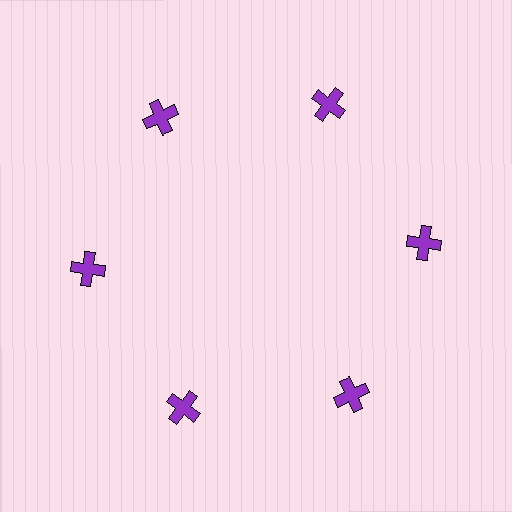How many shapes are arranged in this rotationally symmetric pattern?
There are 6 shapes, arranged in 6 groups of 1.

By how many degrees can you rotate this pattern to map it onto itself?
The pattern maps onto itself every 60 degrees of rotation.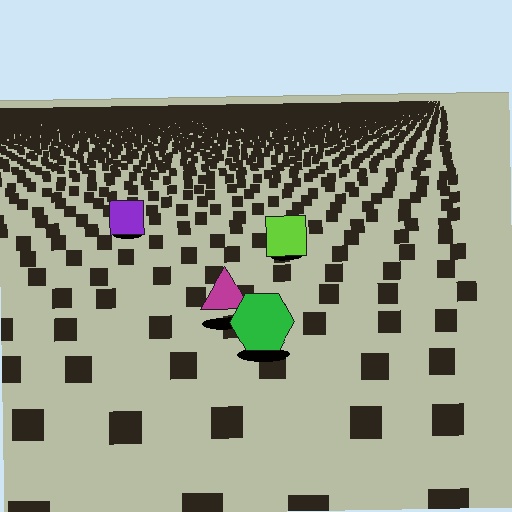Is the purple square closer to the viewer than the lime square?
No. The lime square is closer — you can tell from the texture gradient: the ground texture is coarser near it.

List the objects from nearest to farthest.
From nearest to farthest: the green hexagon, the magenta triangle, the lime square, the purple square.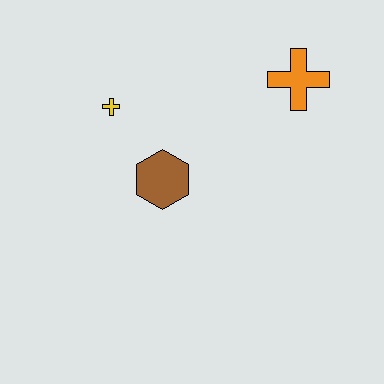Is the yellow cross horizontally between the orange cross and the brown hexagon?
No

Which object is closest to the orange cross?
The brown hexagon is closest to the orange cross.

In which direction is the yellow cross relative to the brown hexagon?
The yellow cross is above the brown hexagon.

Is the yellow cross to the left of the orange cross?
Yes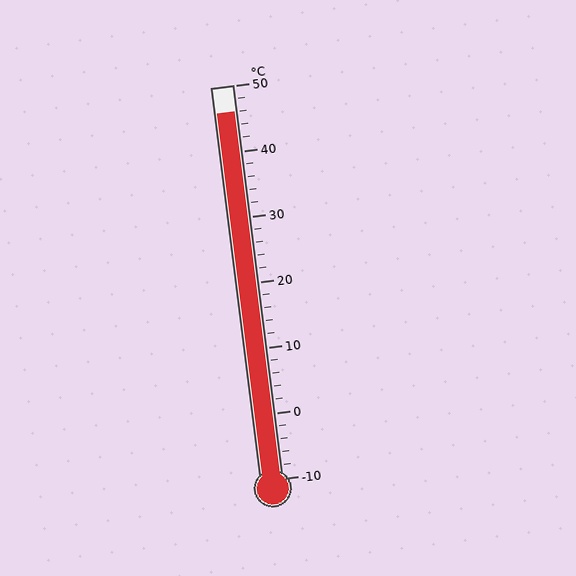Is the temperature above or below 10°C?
The temperature is above 10°C.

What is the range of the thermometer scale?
The thermometer scale ranges from -10°C to 50°C.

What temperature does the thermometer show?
The thermometer shows approximately 46°C.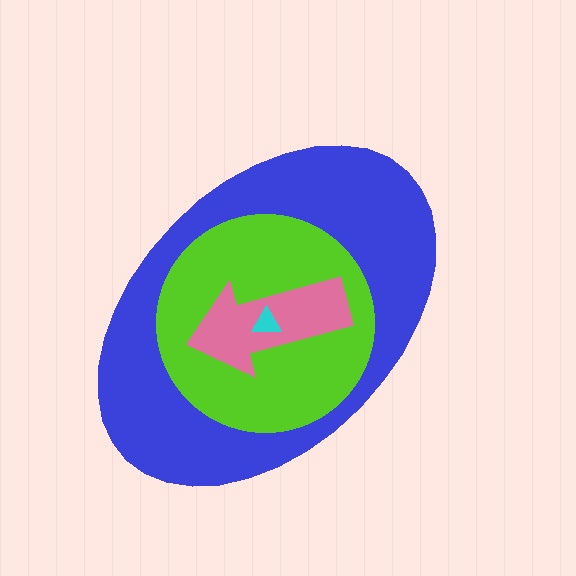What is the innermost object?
The cyan triangle.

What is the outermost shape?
The blue ellipse.